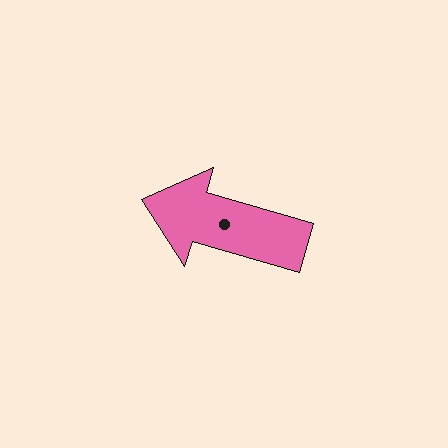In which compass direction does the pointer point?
West.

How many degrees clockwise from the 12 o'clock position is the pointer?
Approximately 286 degrees.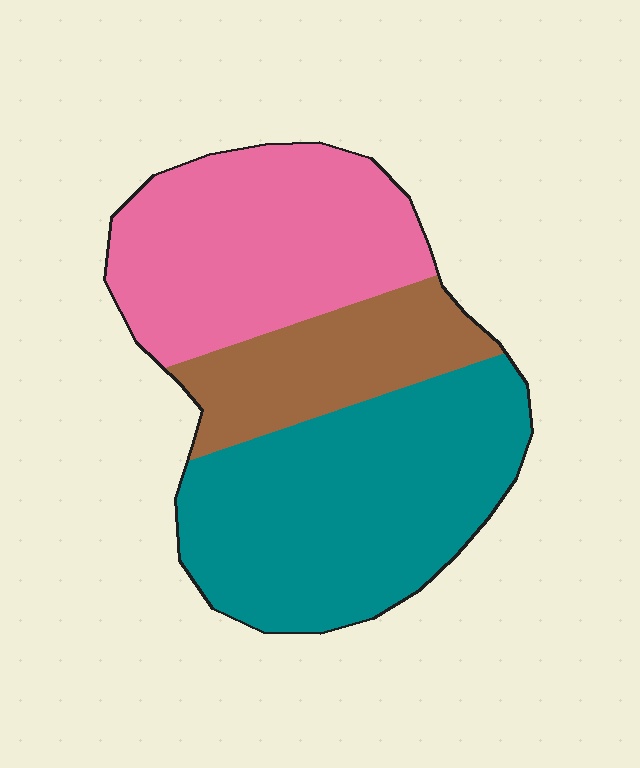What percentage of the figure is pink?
Pink covers roughly 35% of the figure.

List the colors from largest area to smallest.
From largest to smallest: teal, pink, brown.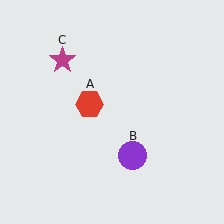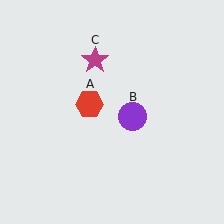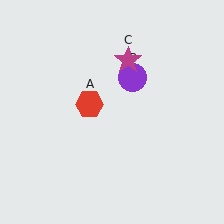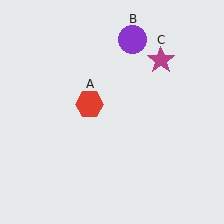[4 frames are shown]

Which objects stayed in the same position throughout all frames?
Red hexagon (object A) remained stationary.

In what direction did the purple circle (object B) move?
The purple circle (object B) moved up.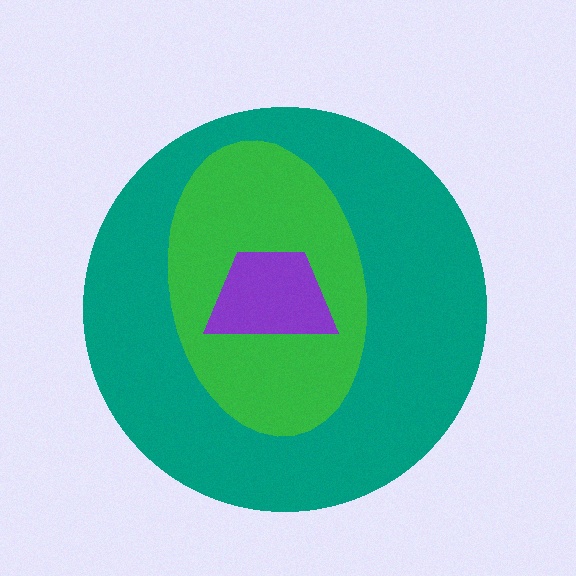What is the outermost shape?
The teal circle.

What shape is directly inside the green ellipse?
The purple trapezoid.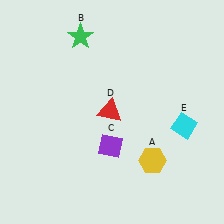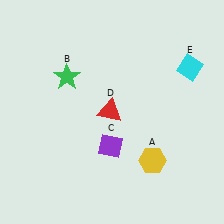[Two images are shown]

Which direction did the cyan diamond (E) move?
The cyan diamond (E) moved up.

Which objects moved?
The objects that moved are: the green star (B), the cyan diamond (E).